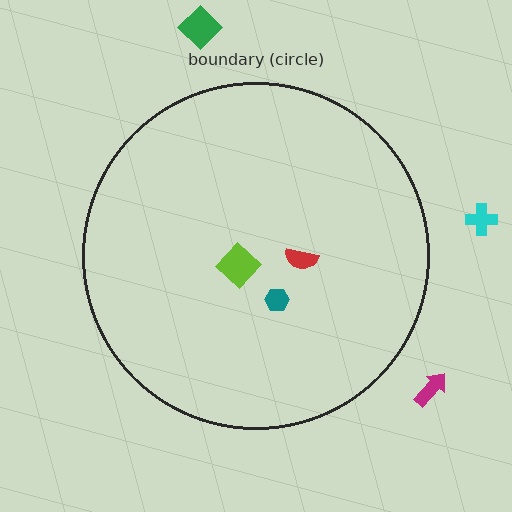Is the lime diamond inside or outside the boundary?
Inside.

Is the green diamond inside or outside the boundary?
Outside.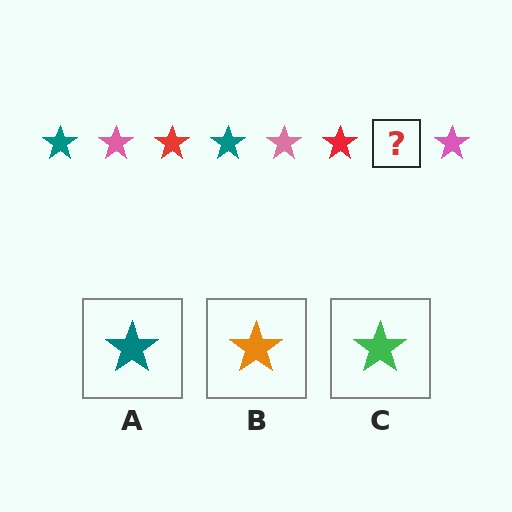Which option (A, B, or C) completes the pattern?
A.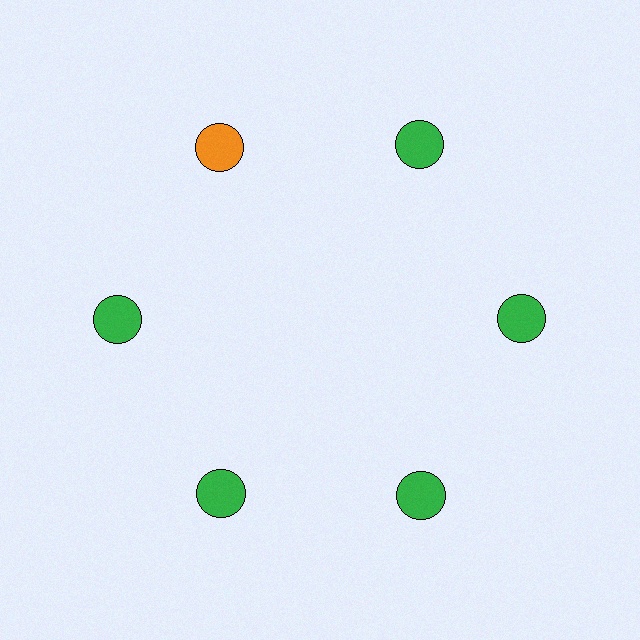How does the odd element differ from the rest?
It has a different color: orange instead of green.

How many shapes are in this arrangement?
There are 6 shapes arranged in a ring pattern.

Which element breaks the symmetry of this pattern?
The orange circle at roughly the 11 o'clock position breaks the symmetry. All other shapes are green circles.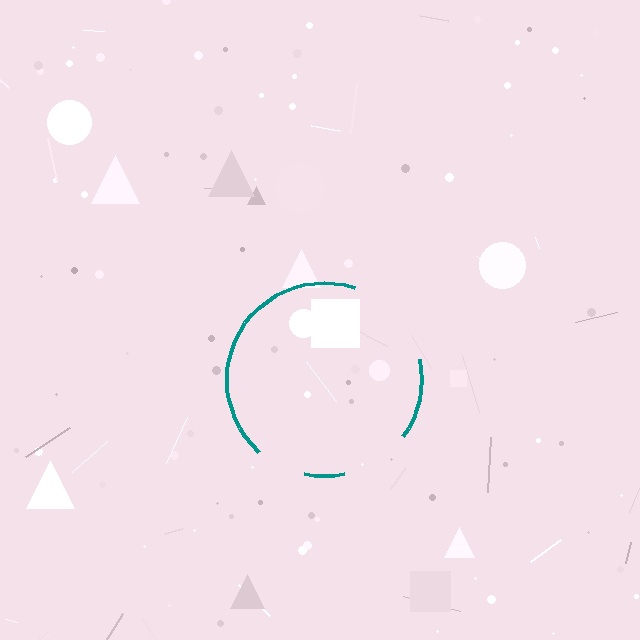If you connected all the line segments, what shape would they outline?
They would outline a circle.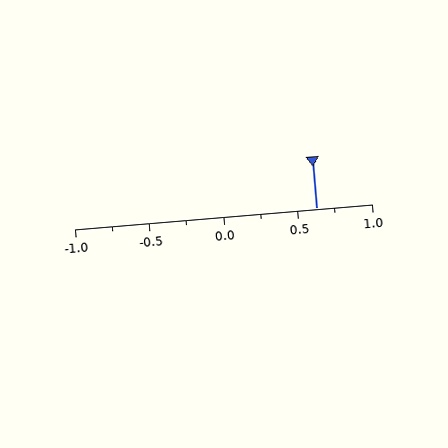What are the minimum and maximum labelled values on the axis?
The axis runs from -1.0 to 1.0.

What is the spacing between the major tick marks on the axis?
The major ticks are spaced 0.5 apart.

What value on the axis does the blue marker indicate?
The marker indicates approximately 0.62.